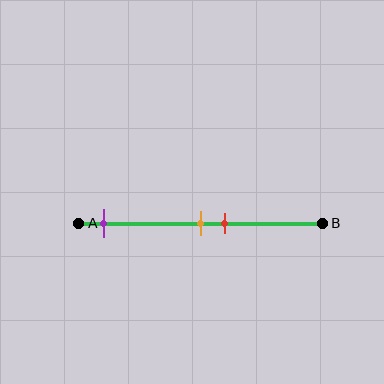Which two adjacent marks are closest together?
The orange and red marks are the closest adjacent pair.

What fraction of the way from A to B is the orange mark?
The orange mark is approximately 50% (0.5) of the way from A to B.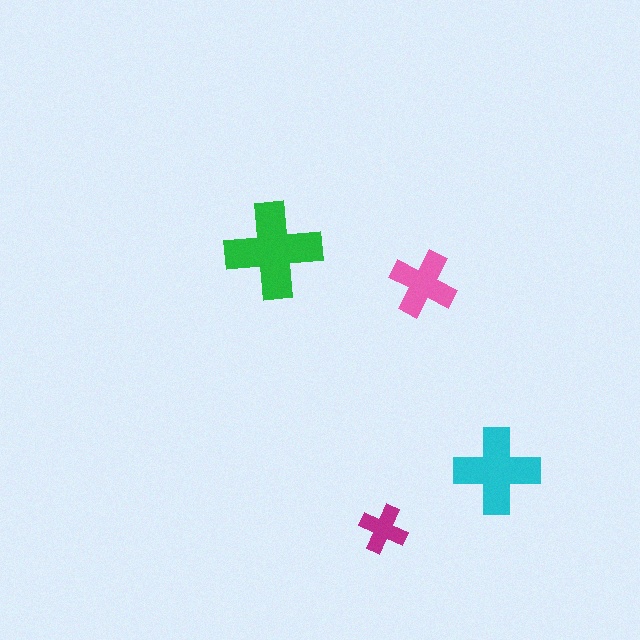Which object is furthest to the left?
The green cross is leftmost.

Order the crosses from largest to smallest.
the green one, the cyan one, the pink one, the magenta one.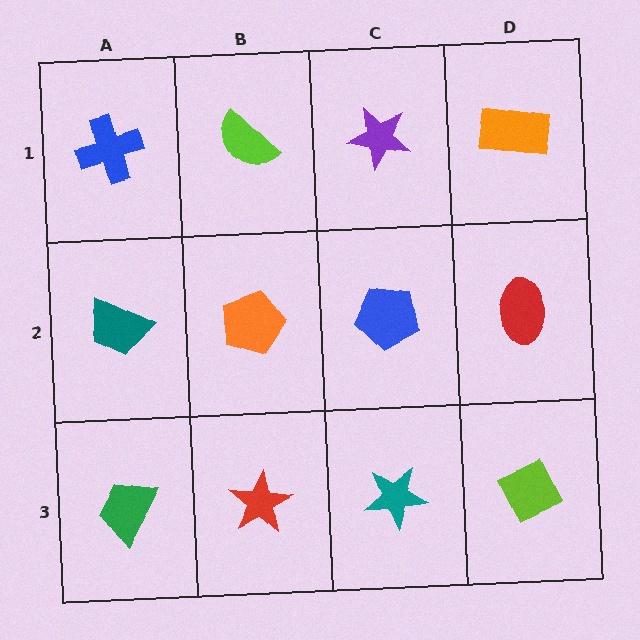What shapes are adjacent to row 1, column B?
An orange pentagon (row 2, column B), a blue cross (row 1, column A), a purple star (row 1, column C).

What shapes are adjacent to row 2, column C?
A purple star (row 1, column C), a teal star (row 3, column C), an orange pentagon (row 2, column B), a red ellipse (row 2, column D).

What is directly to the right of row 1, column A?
A lime semicircle.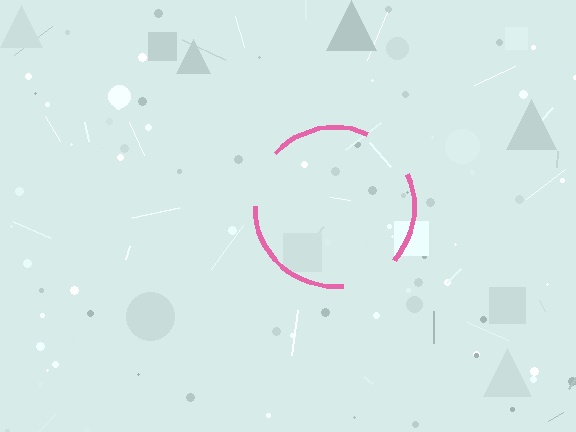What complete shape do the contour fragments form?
The contour fragments form a circle.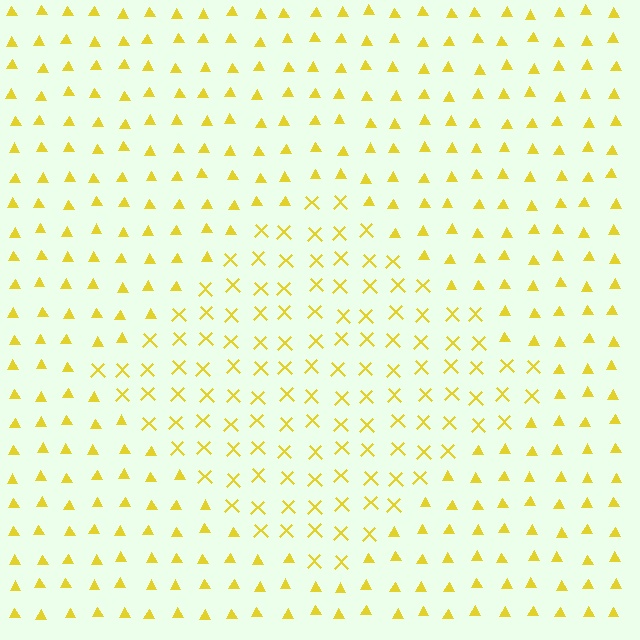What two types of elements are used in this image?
The image uses X marks inside the diamond region and triangles outside it.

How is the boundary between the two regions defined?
The boundary is defined by a change in element shape: X marks inside vs. triangles outside. All elements share the same color and spacing.